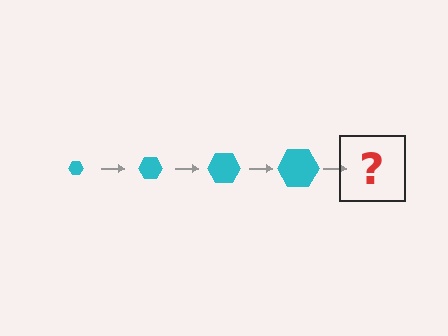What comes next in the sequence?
The next element should be a cyan hexagon, larger than the previous one.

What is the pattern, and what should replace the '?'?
The pattern is that the hexagon gets progressively larger each step. The '?' should be a cyan hexagon, larger than the previous one.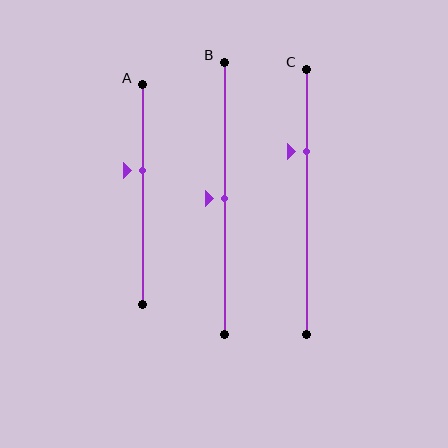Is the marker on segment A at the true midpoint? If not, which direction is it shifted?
No, the marker on segment A is shifted upward by about 11% of the segment length.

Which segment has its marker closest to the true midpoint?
Segment B has its marker closest to the true midpoint.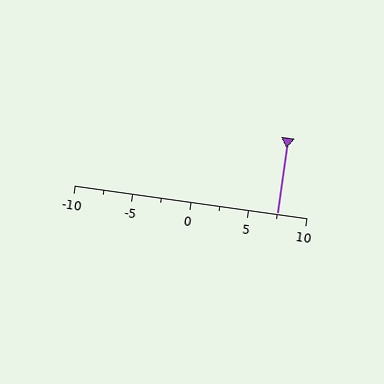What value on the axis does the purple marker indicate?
The marker indicates approximately 7.5.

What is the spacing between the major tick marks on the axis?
The major ticks are spaced 5 apart.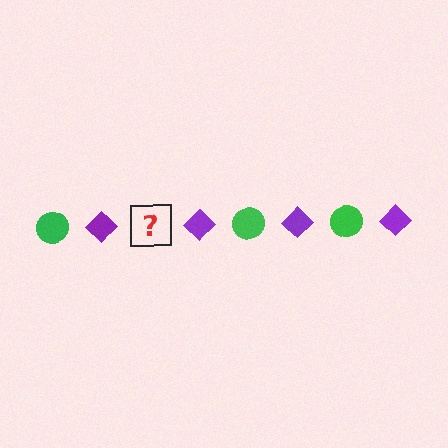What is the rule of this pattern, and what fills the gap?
The rule is that the pattern alternates between green circle and purple diamond. The gap should be filled with a green circle.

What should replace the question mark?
The question mark should be replaced with a green circle.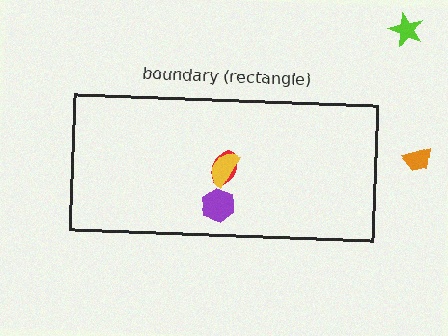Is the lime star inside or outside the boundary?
Outside.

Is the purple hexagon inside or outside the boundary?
Inside.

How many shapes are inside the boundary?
3 inside, 2 outside.